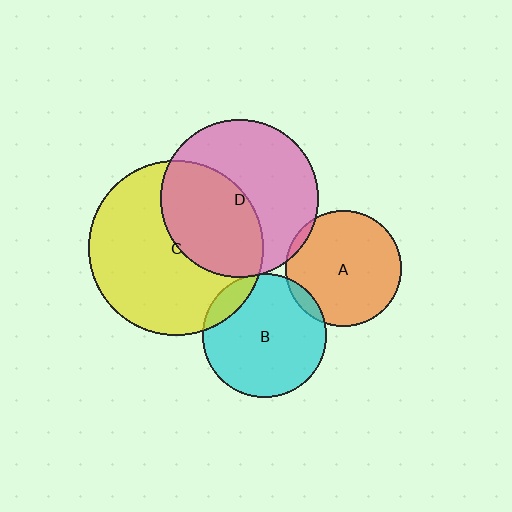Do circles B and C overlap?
Yes.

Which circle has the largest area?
Circle C (yellow).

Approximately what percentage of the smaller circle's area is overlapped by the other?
Approximately 10%.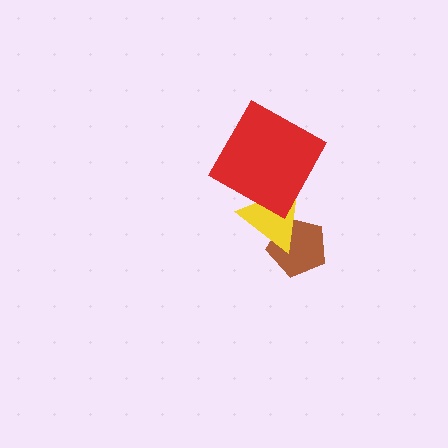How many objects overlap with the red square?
1 object overlaps with the red square.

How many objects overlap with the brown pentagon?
1 object overlaps with the brown pentagon.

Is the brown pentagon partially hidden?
Yes, it is partially covered by another shape.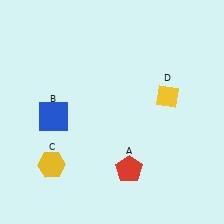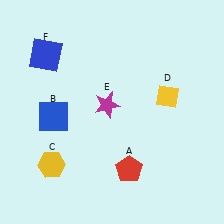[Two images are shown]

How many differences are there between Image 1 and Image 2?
There are 2 differences between the two images.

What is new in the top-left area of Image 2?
A magenta star (E) was added in the top-left area of Image 2.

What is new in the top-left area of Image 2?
A blue square (F) was added in the top-left area of Image 2.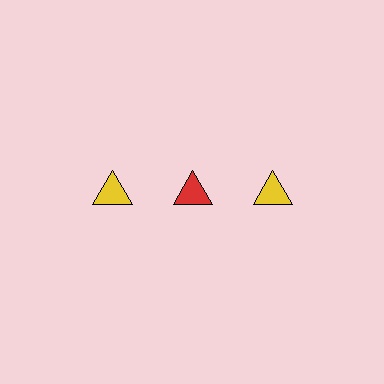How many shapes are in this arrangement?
There are 3 shapes arranged in a grid pattern.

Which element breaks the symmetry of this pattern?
The red triangle in the top row, second from left column breaks the symmetry. All other shapes are yellow triangles.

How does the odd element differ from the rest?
It has a different color: red instead of yellow.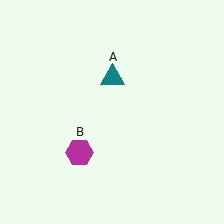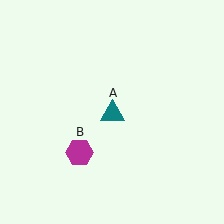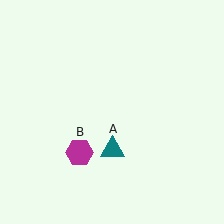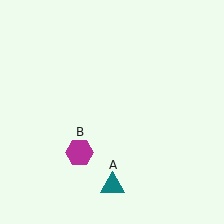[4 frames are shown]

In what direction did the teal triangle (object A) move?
The teal triangle (object A) moved down.